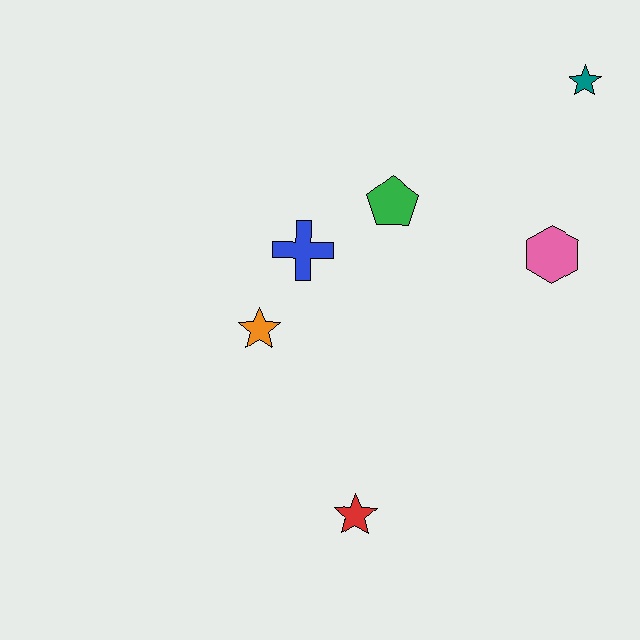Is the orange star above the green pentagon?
No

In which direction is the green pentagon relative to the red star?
The green pentagon is above the red star.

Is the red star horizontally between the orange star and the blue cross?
No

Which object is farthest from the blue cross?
The teal star is farthest from the blue cross.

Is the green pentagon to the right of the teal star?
No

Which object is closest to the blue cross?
The orange star is closest to the blue cross.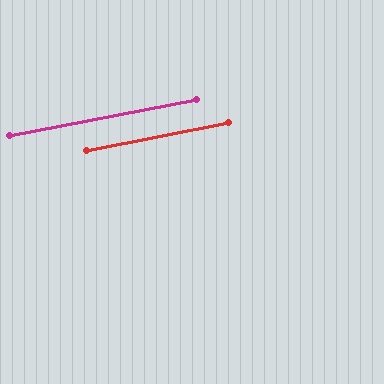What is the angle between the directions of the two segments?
Approximately 0 degrees.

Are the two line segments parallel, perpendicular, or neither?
Parallel — their directions differ by only 0.1°.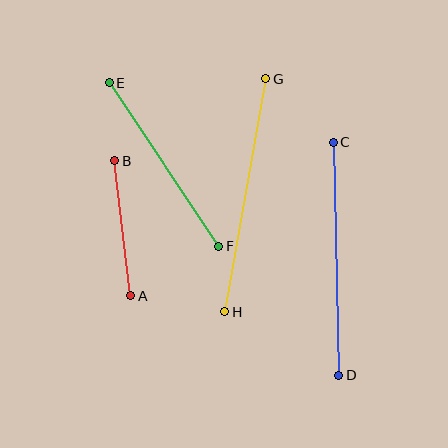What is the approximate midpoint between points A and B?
The midpoint is at approximately (123, 228) pixels.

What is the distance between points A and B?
The distance is approximately 136 pixels.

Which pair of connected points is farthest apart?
Points G and H are farthest apart.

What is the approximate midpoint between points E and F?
The midpoint is at approximately (164, 165) pixels.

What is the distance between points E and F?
The distance is approximately 197 pixels.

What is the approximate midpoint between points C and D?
The midpoint is at approximately (336, 259) pixels.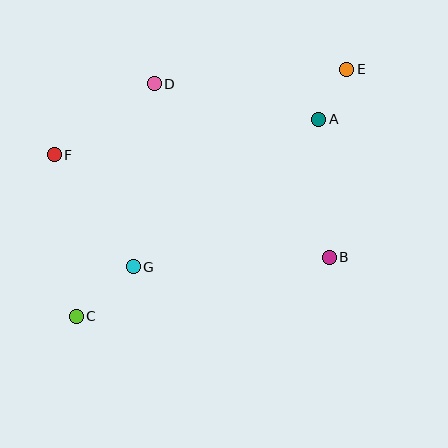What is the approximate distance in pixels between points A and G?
The distance between A and G is approximately 237 pixels.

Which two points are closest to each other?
Points A and E are closest to each other.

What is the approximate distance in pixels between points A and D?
The distance between A and D is approximately 168 pixels.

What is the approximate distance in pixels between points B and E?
The distance between B and E is approximately 189 pixels.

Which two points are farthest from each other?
Points C and E are farthest from each other.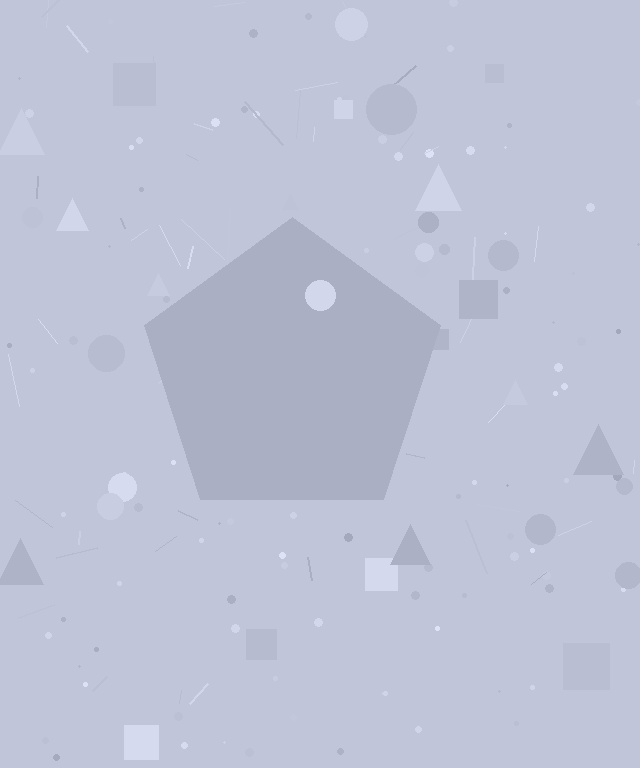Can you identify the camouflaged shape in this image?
The camouflaged shape is a pentagon.